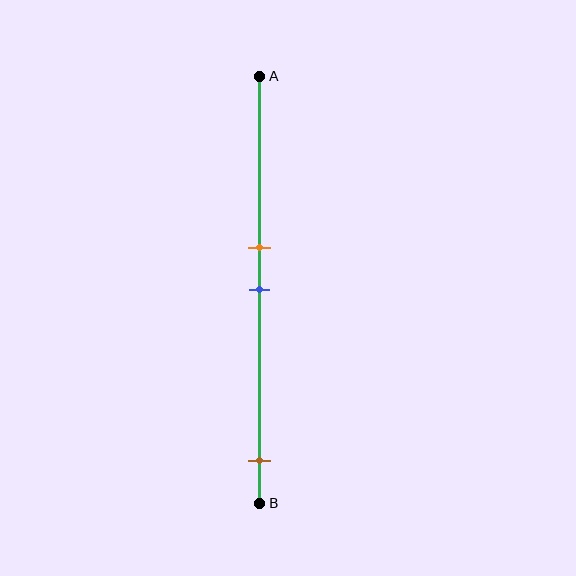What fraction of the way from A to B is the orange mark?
The orange mark is approximately 40% (0.4) of the way from A to B.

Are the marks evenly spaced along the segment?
No, the marks are not evenly spaced.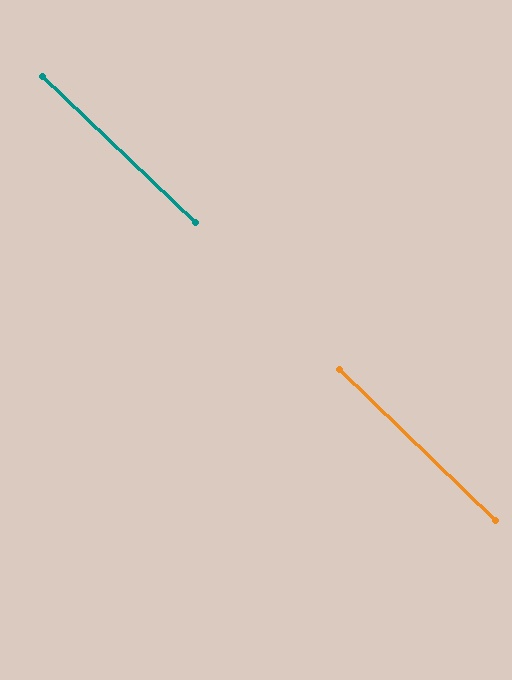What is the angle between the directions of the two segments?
Approximately 0 degrees.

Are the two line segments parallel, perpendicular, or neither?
Parallel — their directions differ by only 0.3°.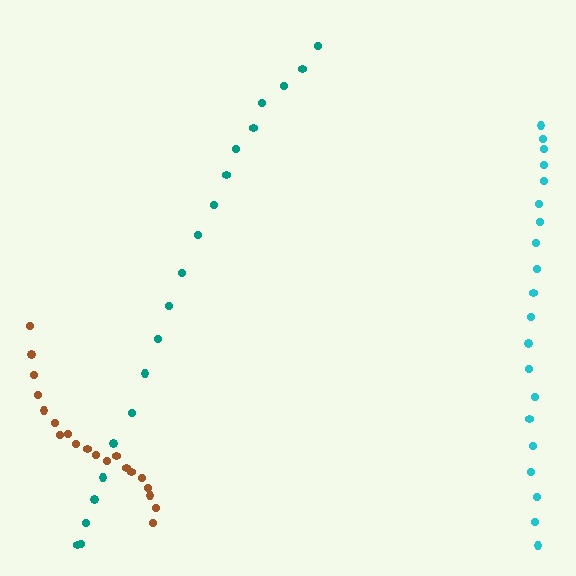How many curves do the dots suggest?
There are 3 distinct paths.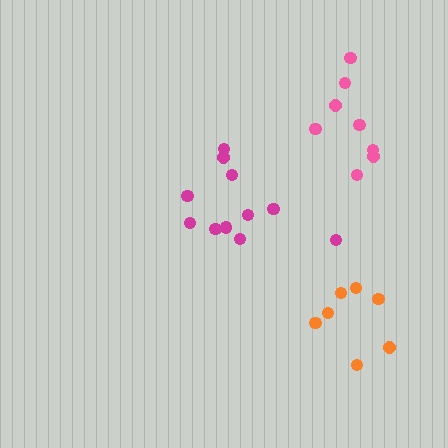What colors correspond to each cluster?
The clusters are colored: orange, magenta, pink.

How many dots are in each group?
Group 1: 7 dots, Group 2: 11 dots, Group 3: 8 dots (26 total).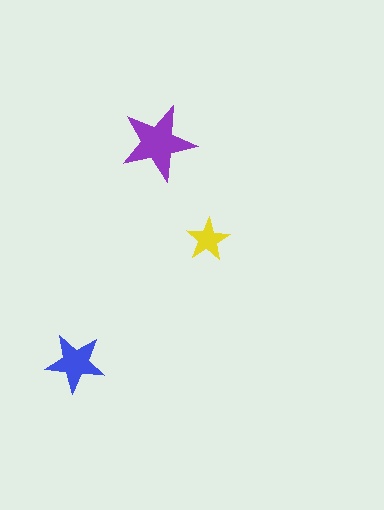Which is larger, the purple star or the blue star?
The purple one.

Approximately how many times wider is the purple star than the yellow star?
About 1.5 times wider.